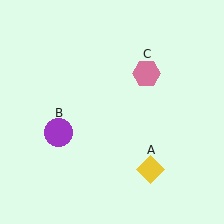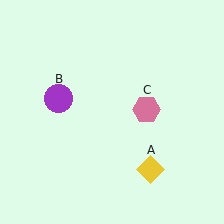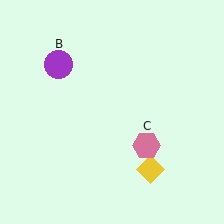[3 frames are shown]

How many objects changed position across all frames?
2 objects changed position: purple circle (object B), pink hexagon (object C).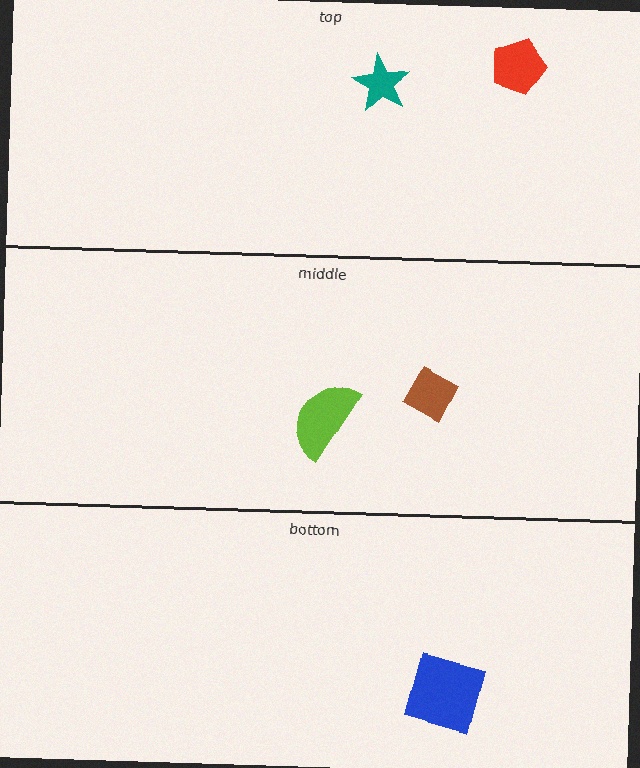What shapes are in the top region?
The red pentagon, the teal star.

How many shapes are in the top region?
2.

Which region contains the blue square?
The bottom region.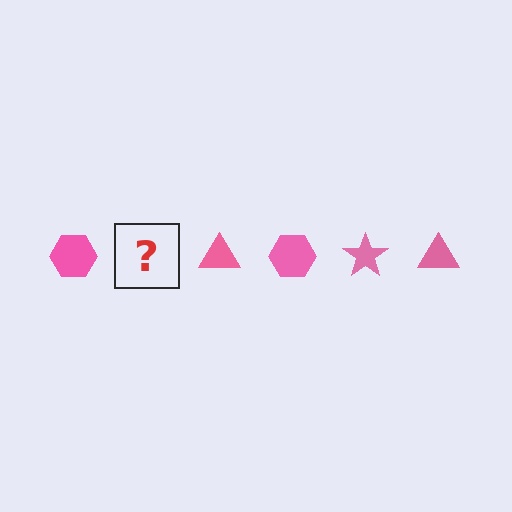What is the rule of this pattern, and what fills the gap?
The rule is that the pattern cycles through hexagon, star, triangle shapes in pink. The gap should be filled with a pink star.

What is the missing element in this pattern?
The missing element is a pink star.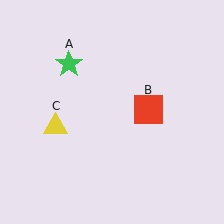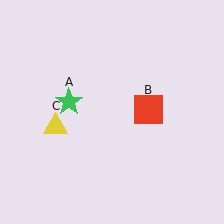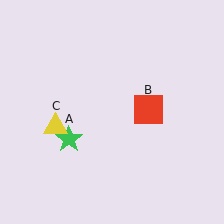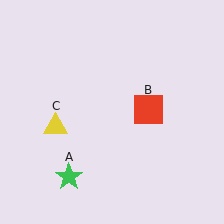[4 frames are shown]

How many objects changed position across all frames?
1 object changed position: green star (object A).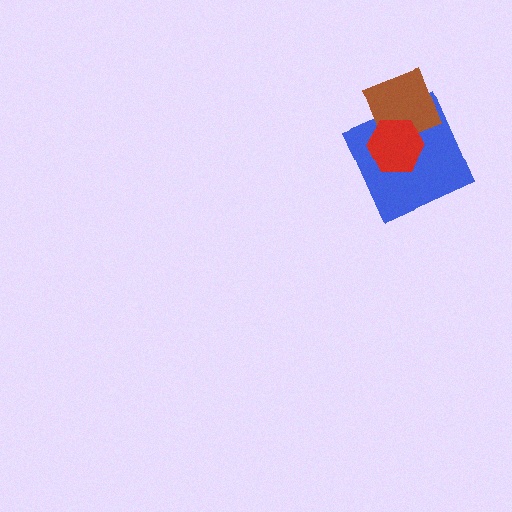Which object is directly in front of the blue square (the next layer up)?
The brown diamond is directly in front of the blue square.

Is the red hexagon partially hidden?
No, no other shape covers it.